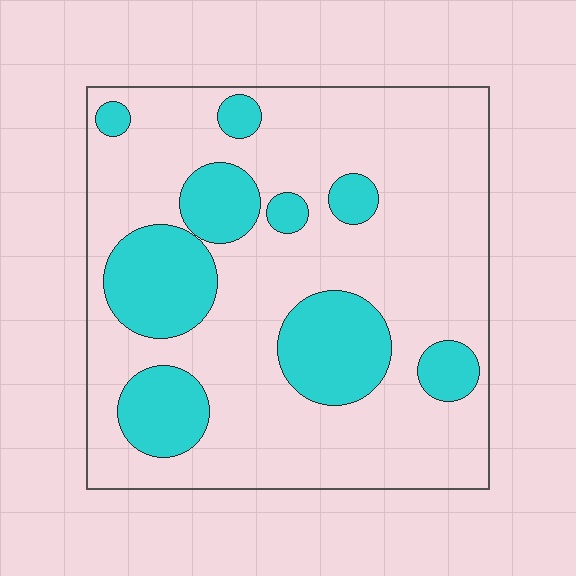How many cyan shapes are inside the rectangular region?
9.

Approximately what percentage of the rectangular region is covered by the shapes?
Approximately 25%.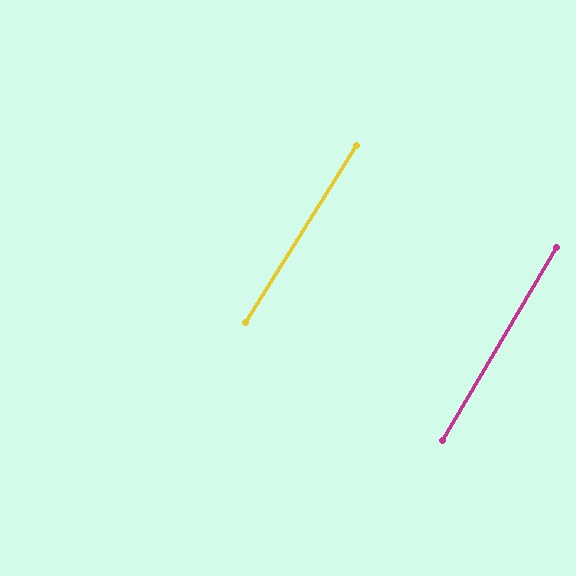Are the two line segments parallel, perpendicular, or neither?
Parallel — their directions differ by only 1.5°.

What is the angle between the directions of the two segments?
Approximately 2 degrees.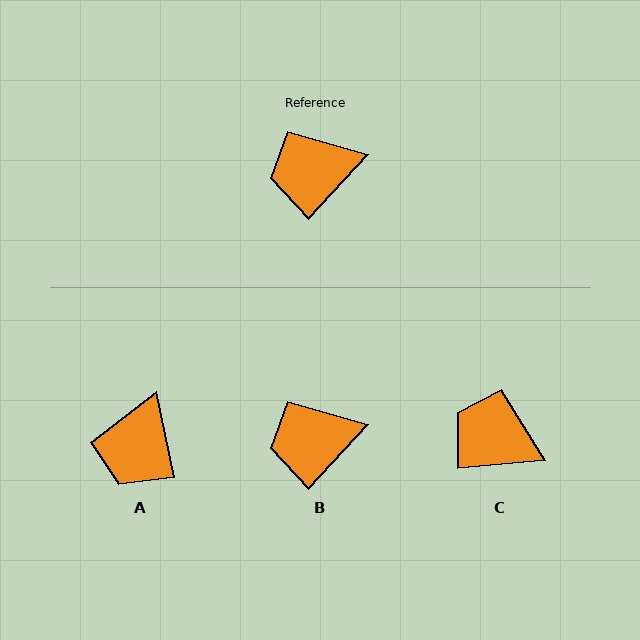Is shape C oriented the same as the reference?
No, it is off by about 43 degrees.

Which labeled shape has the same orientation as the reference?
B.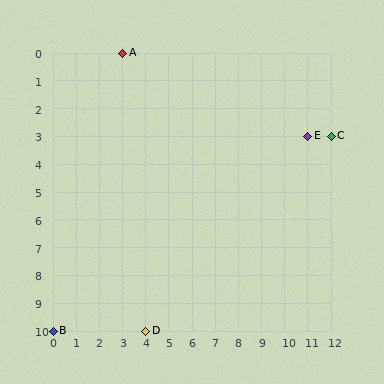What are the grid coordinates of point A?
Point A is at grid coordinates (3, 0).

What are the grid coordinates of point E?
Point E is at grid coordinates (11, 3).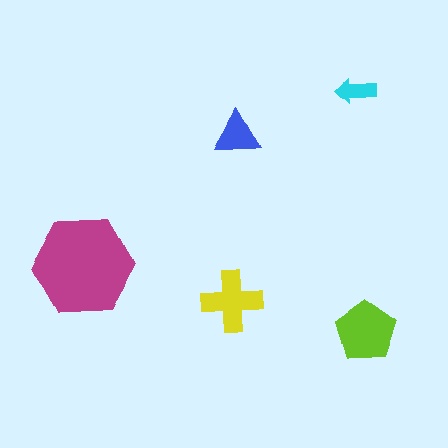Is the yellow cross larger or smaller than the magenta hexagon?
Smaller.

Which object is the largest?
The magenta hexagon.